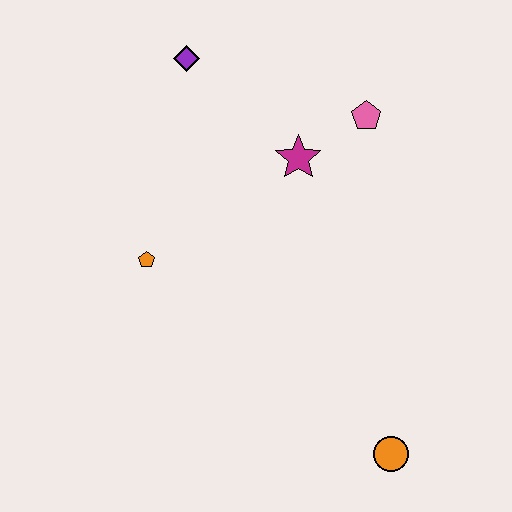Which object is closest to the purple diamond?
The magenta star is closest to the purple diamond.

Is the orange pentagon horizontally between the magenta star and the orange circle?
No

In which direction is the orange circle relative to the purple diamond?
The orange circle is below the purple diamond.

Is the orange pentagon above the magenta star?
No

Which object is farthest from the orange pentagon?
The orange circle is farthest from the orange pentagon.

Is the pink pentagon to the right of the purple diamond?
Yes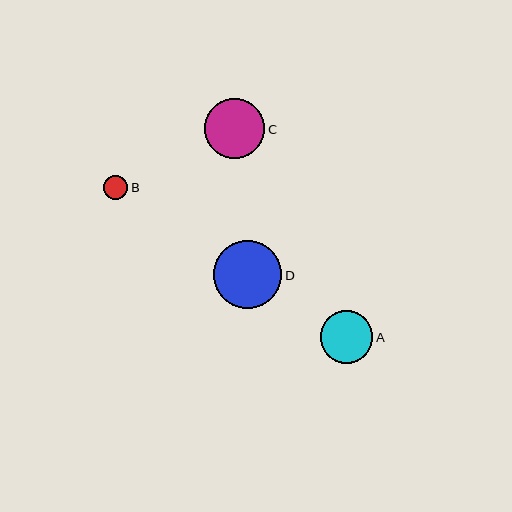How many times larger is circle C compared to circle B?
Circle C is approximately 2.4 times the size of circle B.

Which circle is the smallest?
Circle B is the smallest with a size of approximately 25 pixels.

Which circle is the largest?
Circle D is the largest with a size of approximately 68 pixels.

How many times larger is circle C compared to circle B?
Circle C is approximately 2.4 times the size of circle B.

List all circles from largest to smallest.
From largest to smallest: D, C, A, B.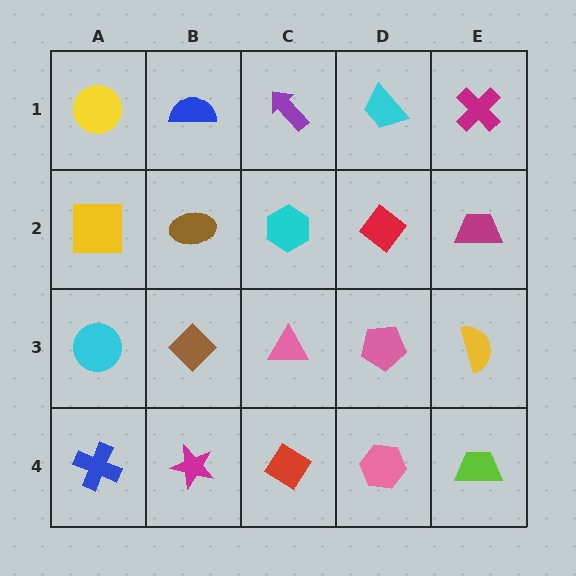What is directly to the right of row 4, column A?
A magenta star.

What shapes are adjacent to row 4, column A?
A cyan circle (row 3, column A), a magenta star (row 4, column B).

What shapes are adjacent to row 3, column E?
A magenta trapezoid (row 2, column E), a lime trapezoid (row 4, column E), a pink pentagon (row 3, column D).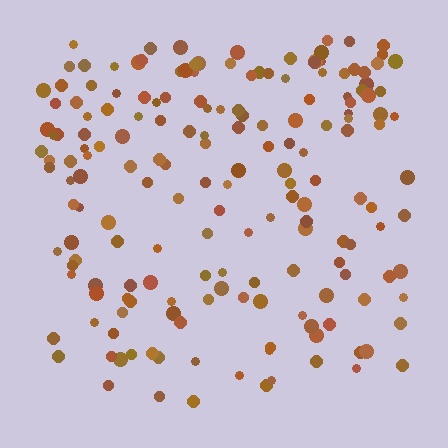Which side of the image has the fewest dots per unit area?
The bottom.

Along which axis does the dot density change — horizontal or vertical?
Vertical.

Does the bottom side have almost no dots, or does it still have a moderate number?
Still a moderate number, just noticeably fewer than the top.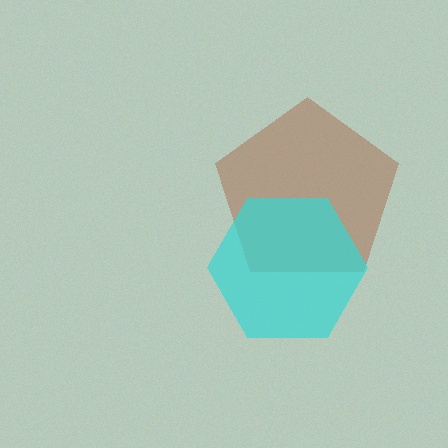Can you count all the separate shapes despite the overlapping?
Yes, there are 2 separate shapes.